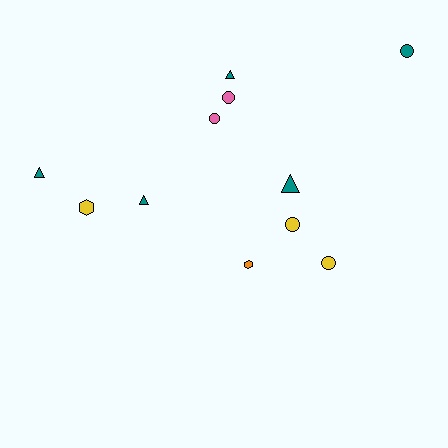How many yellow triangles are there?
There are no yellow triangles.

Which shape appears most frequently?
Circle, with 5 objects.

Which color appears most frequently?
Teal, with 5 objects.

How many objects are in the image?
There are 11 objects.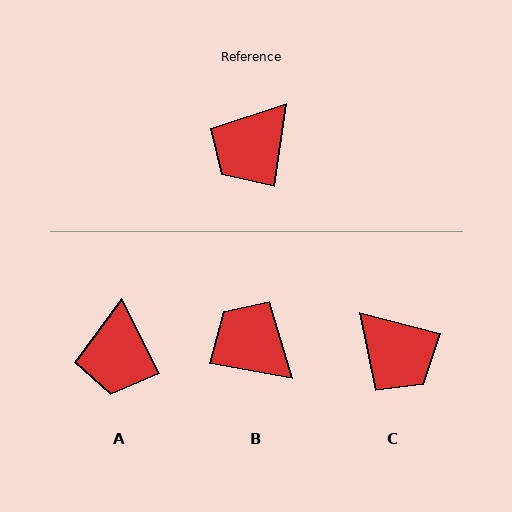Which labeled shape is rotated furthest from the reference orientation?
B, about 92 degrees away.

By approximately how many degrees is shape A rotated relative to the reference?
Approximately 36 degrees counter-clockwise.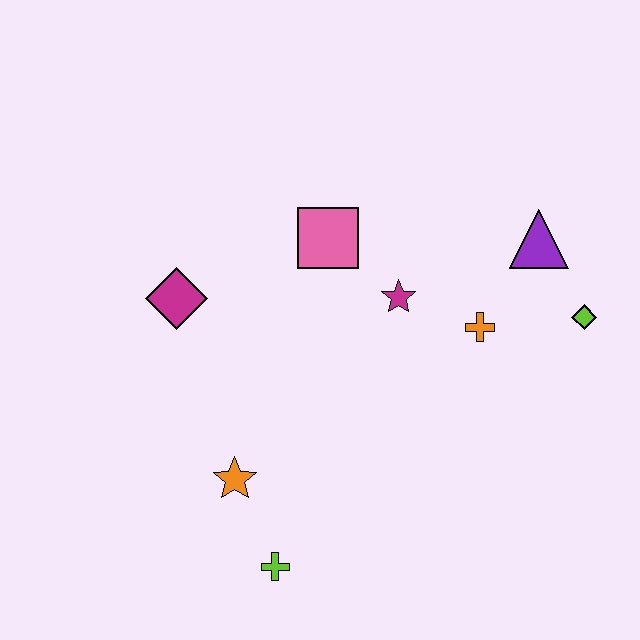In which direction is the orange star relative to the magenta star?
The orange star is below the magenta star.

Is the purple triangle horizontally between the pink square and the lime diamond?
Yes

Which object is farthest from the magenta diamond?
The lime diamond is farthest from the magenta diamond.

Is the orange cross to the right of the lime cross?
Yes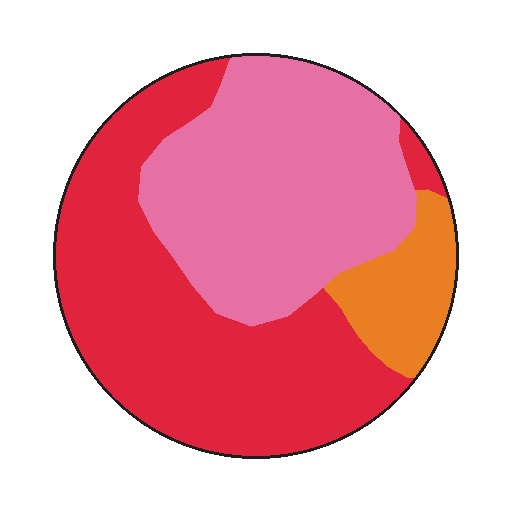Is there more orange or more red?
Red.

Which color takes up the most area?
Red, at roughly 50%.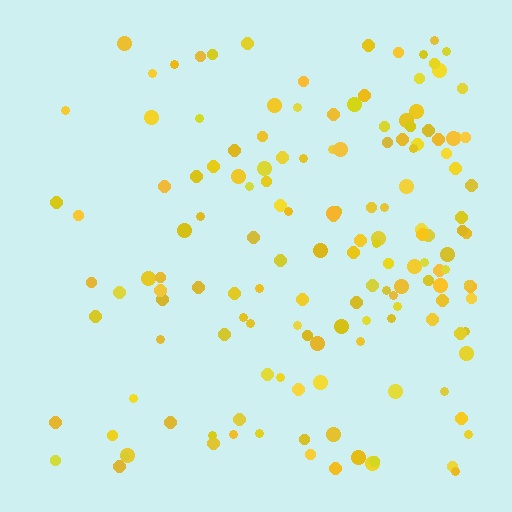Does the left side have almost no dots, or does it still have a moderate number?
Still a moderate number, just noticeably fewer than the right.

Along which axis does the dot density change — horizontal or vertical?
Horizontal.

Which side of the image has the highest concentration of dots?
The right.